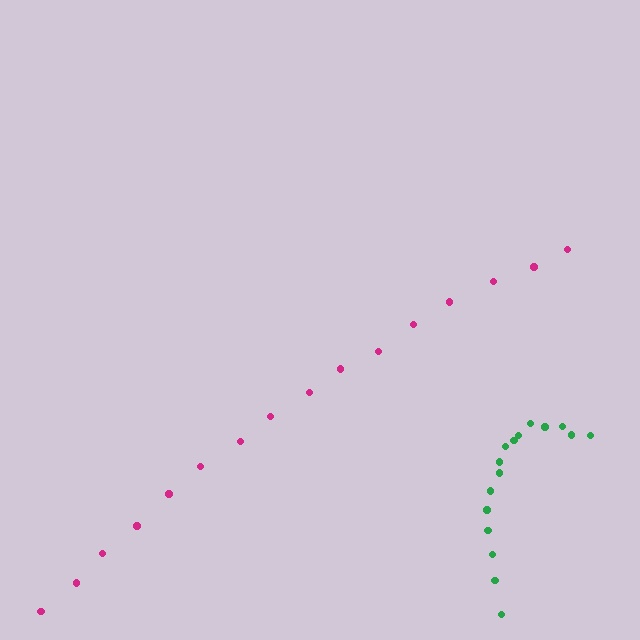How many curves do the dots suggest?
There are 2 distinct paths.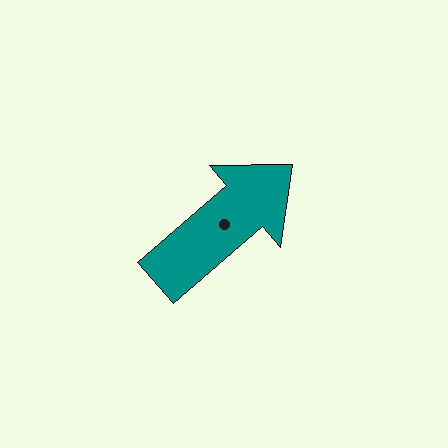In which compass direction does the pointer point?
Northeast.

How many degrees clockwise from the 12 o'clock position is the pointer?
Approximately 49 degrees.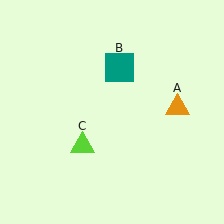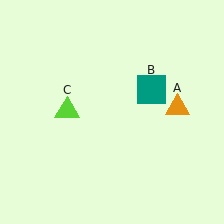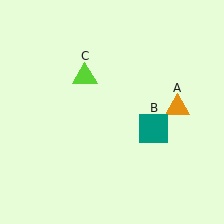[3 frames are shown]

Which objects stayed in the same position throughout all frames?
Orange triangle (object A) remained stationary.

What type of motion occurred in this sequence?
The teal square (object B), lime triangle (object C) rotated clockwise around the center of the scene.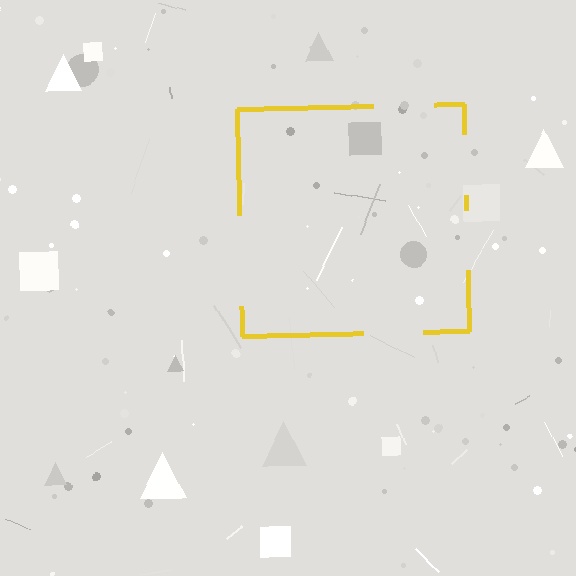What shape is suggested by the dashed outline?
The dashed outline suggests a square.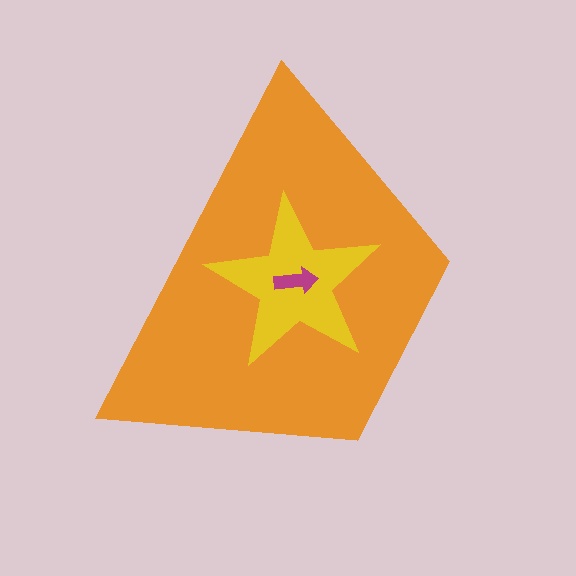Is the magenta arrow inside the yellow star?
Yes.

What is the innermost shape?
The magenta arrow.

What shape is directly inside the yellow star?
The magenta arrow.